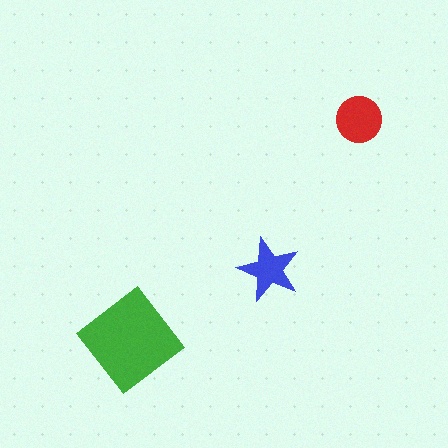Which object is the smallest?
The blue star.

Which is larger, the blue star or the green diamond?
The green diamond.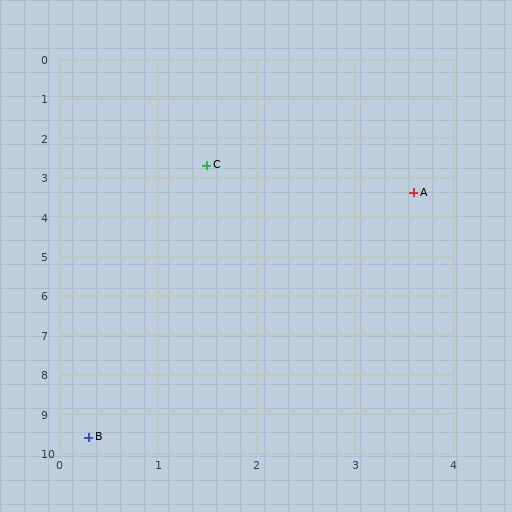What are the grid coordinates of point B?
Point B is at approximately (0.3, 9.6).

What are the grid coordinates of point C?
Point C is at approximately (1.5, 2.7).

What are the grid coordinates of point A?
Point A is at approximately (3.6, 3.4).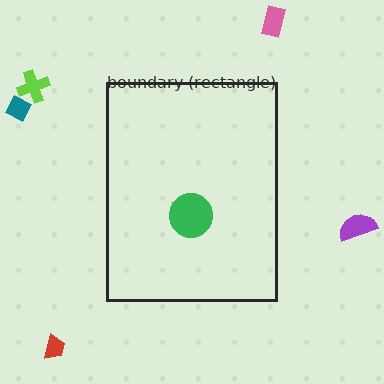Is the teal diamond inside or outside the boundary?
Outside.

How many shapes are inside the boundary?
2 inside, 5 outside.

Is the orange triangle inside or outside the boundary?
Inside.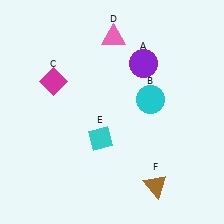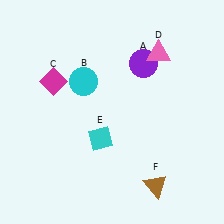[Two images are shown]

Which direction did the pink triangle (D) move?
The pink triangle (D) moved right.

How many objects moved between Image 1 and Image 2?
2 objects moved between the two images.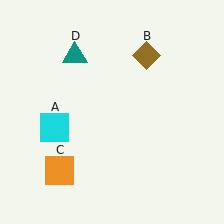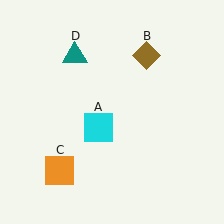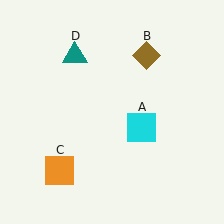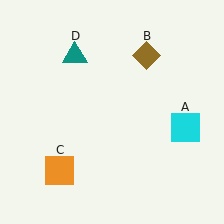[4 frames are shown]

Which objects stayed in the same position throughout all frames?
Brown diamond (object B) and orange square (object C) and teal triangle (object D) remained stationary.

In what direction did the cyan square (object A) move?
The cyan square (object A) moved right.